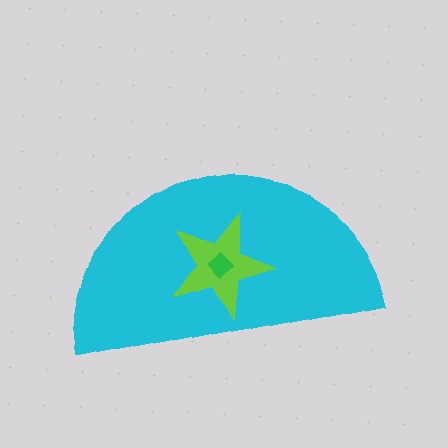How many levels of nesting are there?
3.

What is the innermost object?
The green diamond.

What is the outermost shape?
The cyan semicircle.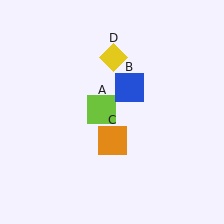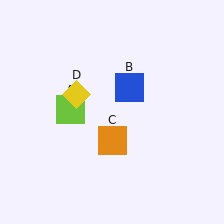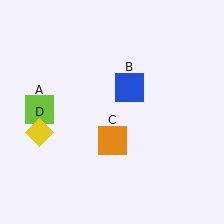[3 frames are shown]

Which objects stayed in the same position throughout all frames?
Blue square (object B) and orange square (object C) remained stationary.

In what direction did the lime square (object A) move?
The lime square (object A) moved left.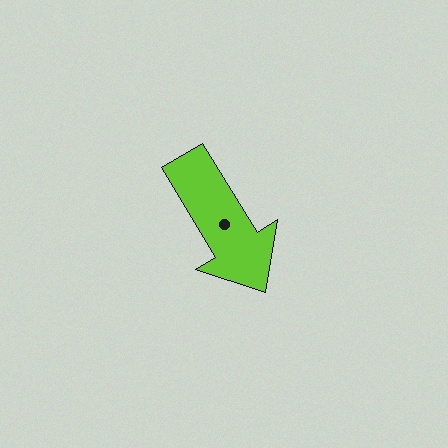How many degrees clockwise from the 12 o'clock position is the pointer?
Approximately 149 degrees.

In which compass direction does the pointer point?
Southeast.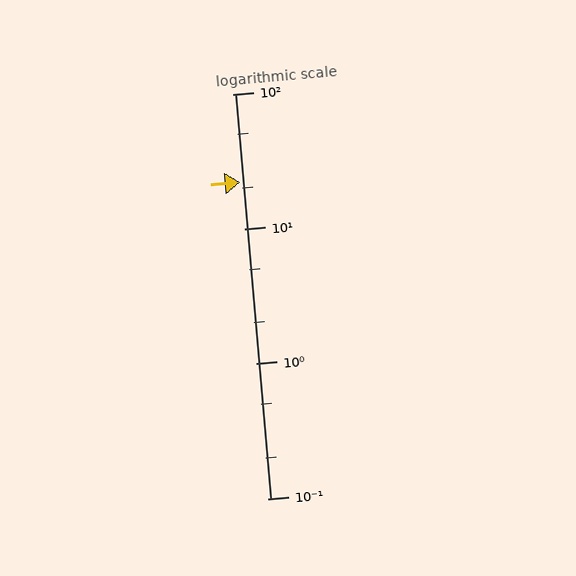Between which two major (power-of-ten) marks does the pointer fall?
The pointer is between 10 and 100.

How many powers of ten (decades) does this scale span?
The scale spans 3 decades, from 0.1 to 100.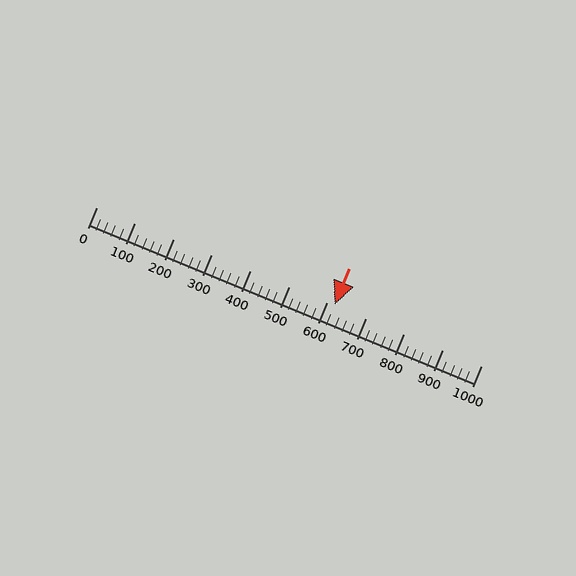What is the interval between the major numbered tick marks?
The major tick marks are spaced 100 units apart.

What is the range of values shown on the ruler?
The ruler shows values from 0 to 1000.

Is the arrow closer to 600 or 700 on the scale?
The arrow is closer to 600.